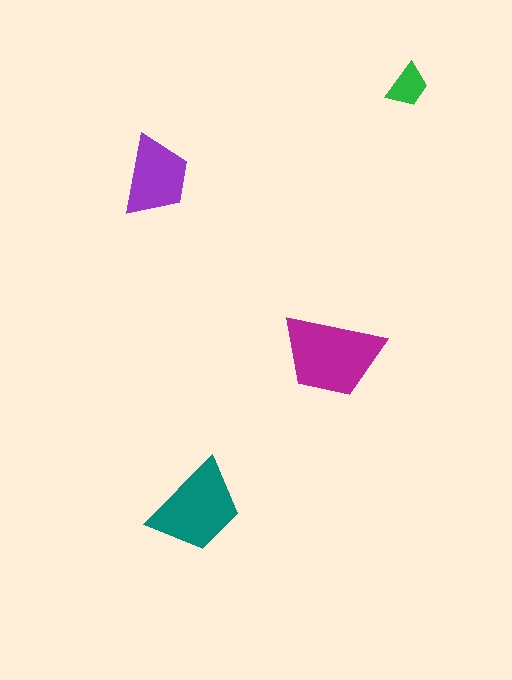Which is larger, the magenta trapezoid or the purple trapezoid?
The magenta one.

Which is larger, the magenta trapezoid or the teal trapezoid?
The magenta one.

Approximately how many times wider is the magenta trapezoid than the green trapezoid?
About 2.5 times wider.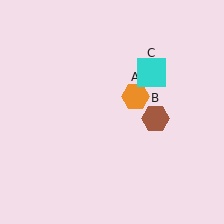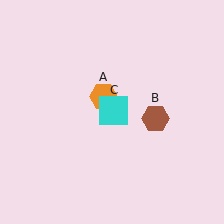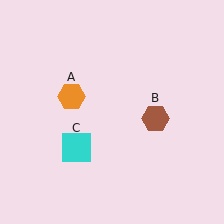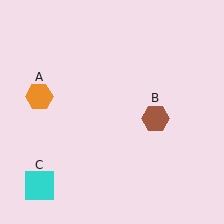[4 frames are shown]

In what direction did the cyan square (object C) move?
The cyan square (object C) moved down and to the left.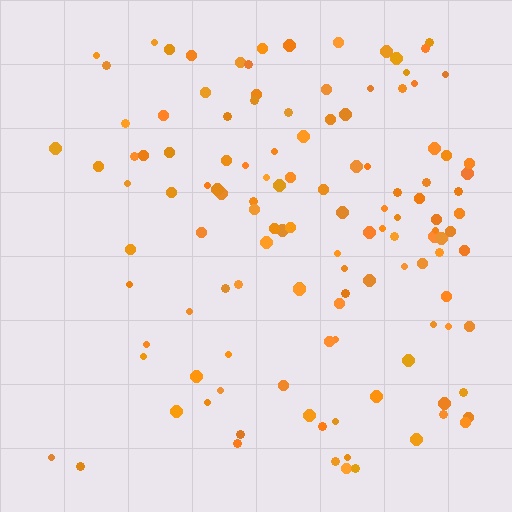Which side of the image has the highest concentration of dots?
The right.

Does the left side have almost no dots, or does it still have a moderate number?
Still a moderate number, just noticeably fewer than the right.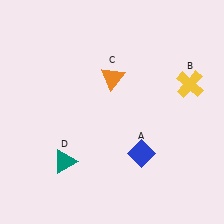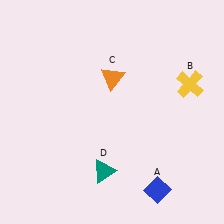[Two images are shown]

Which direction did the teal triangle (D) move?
The teal triangle (D) moved right.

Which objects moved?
The objects that moved are: the blue diamond (A), the teal triangle (D).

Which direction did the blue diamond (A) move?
The blue diamond (A) moved down.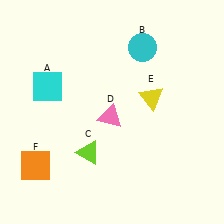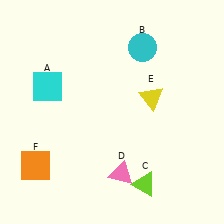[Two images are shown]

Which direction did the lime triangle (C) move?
The lime triangle (C) moved right.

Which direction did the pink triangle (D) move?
The pink triangle (D) moved down.